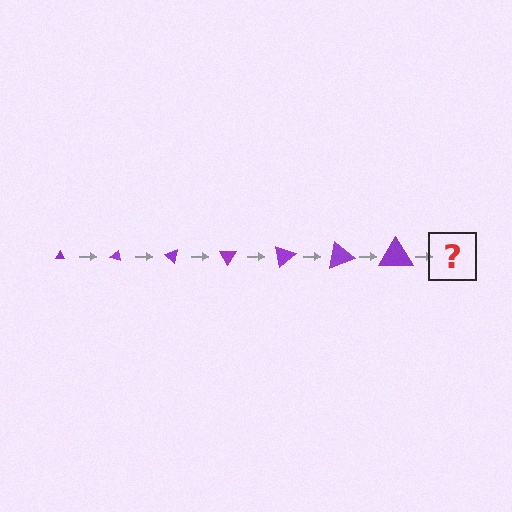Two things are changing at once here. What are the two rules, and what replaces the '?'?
The two rules are that the triangle grows larger each step and it rotates 20 degrees each step. The '?' should be a triangle, larger than the previous one and rotated 140 degrees from the start.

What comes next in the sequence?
The next element should be a triangle, larger than the previous one and rotated 140 degrees from the start.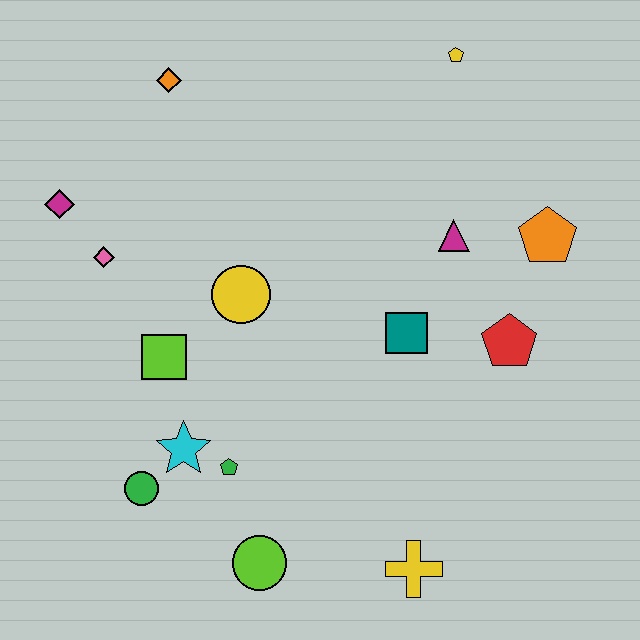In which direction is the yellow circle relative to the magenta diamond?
The yellow circle is to the right of the magenta diamond.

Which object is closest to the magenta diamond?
The pink diamond is closest to the magenta diamond.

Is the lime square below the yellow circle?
Yes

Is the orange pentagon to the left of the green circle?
No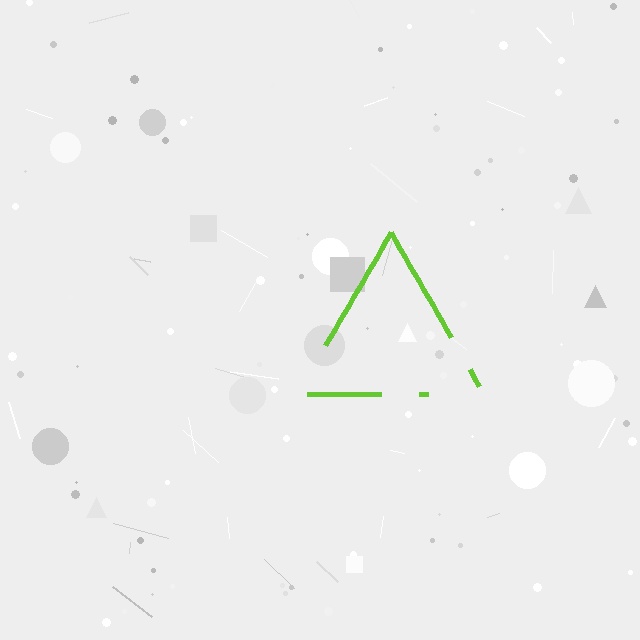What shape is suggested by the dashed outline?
The dashed outline suggests a triangle.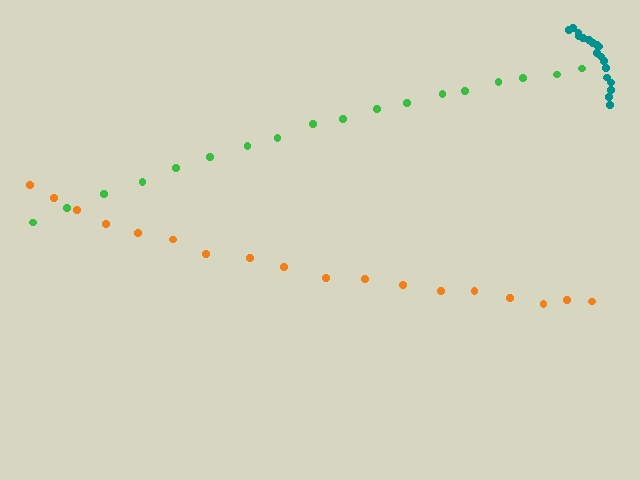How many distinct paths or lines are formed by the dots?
There are 3 distinct paths.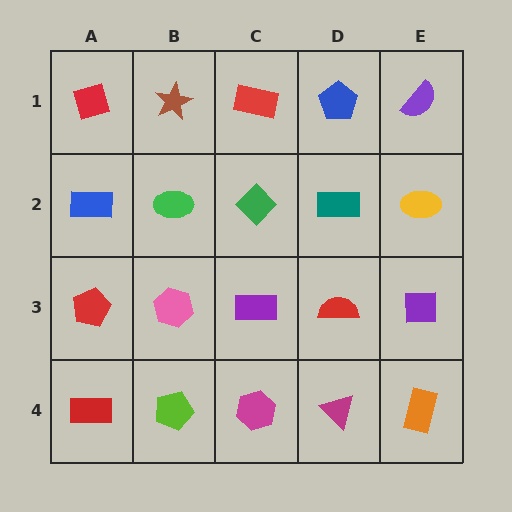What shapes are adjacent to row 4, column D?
A red semicircle (row 3, column D), a magenta hexagon (row 4, column C), an orange rectangle (row 4, column E).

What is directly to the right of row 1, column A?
A brown star.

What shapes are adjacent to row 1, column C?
A green diamond (row 2, column C), a brown star (row 1, column B), a blue pentagon (row 1, column D).